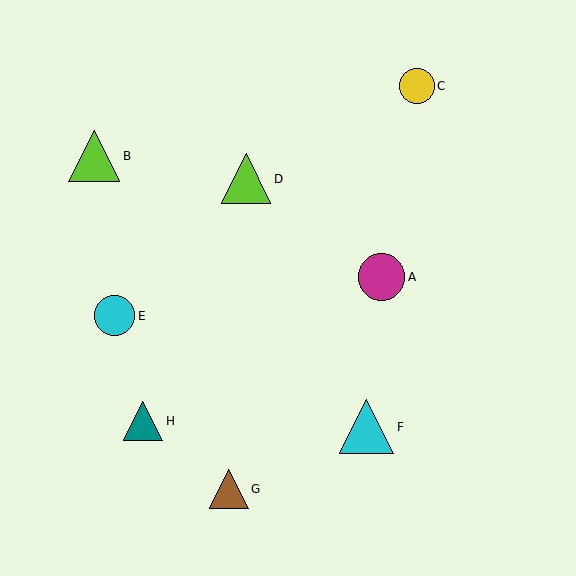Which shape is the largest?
The cyan triangle (labeled F) is the largest.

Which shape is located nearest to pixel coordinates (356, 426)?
The cyan triangle (labeled F) at (367, 427) is nearest to that location.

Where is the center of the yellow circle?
The center of the yellow circle is at (417, 86).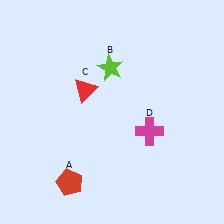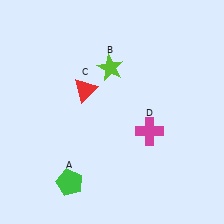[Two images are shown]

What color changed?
The pentagon (A) changed from red in Image 1 to green in Image 2.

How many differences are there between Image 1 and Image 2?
There is 1 difference between the two images.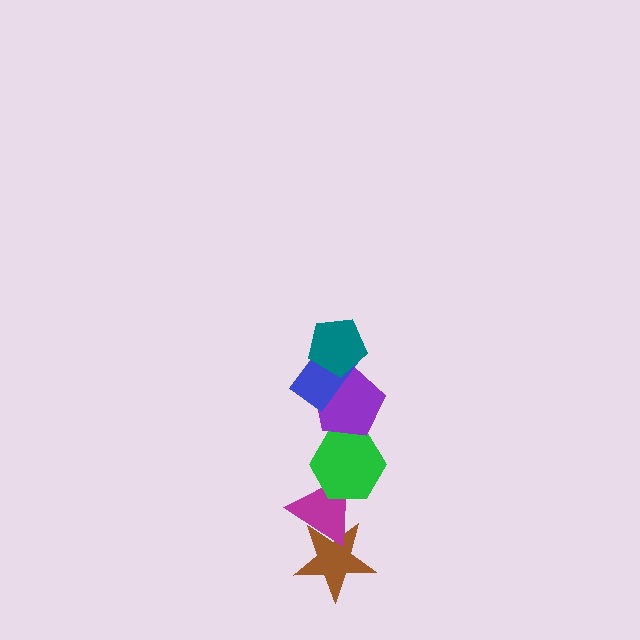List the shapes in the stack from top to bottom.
From top to bottom: the teal pentagon, the blue rectangle, the purple pentagon, the green hexagon, the magenta triangle, the brown star.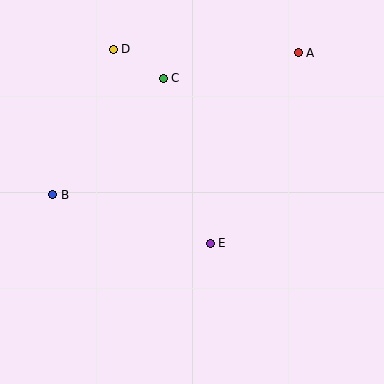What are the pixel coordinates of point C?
Point C is at (163, 78).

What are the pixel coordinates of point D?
Point D is at (113, 49).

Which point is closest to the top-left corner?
Point D is closest to the top-left corner.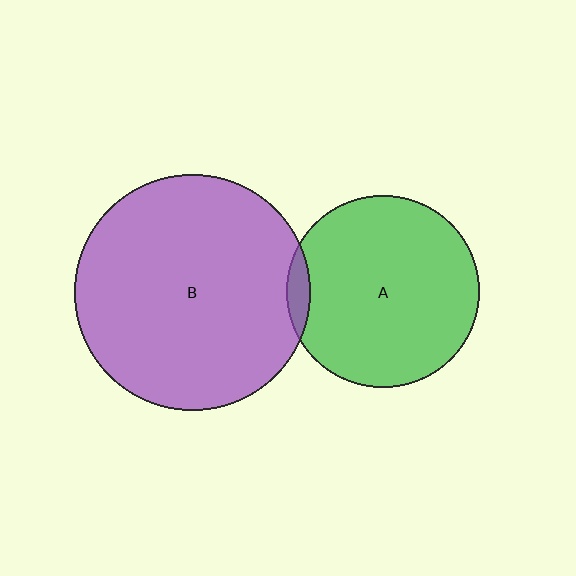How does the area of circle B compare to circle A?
Approximately 1.5 times.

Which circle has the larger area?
Circle B (purple).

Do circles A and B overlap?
Yes.